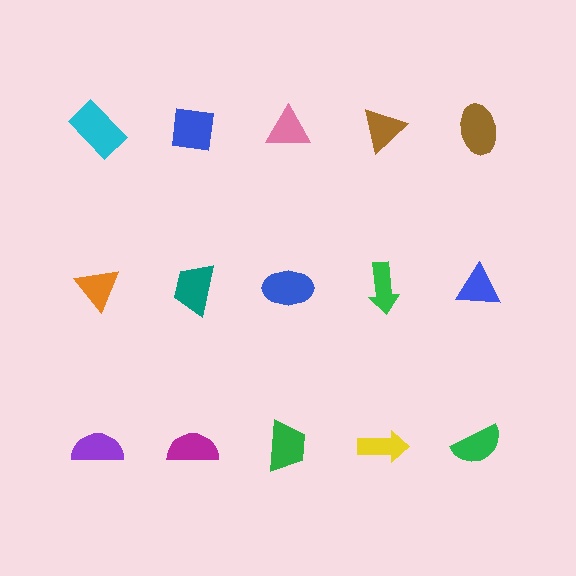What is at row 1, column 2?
A blue square.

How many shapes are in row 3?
5 shapes.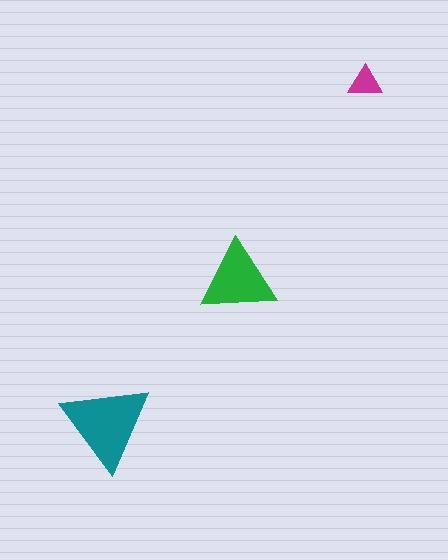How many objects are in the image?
There are 3 objects in the image.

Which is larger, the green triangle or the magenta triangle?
The green one.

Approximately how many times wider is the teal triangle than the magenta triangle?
About 2.5 times wider.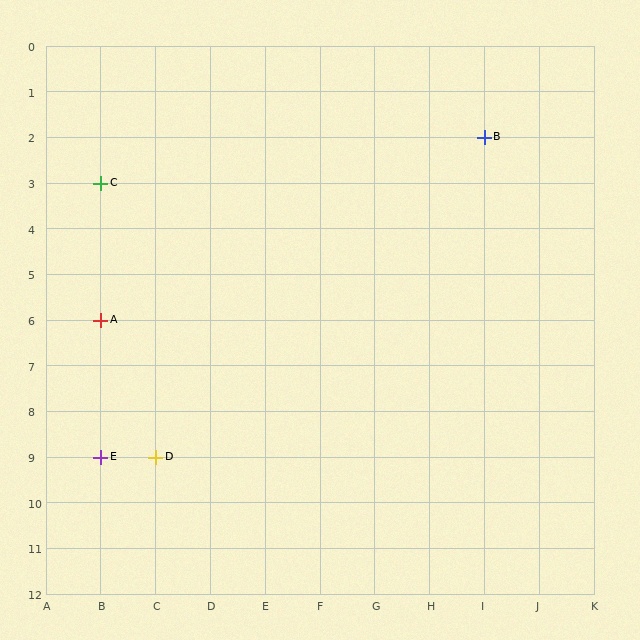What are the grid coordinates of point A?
Point A is at grid coordinates (B, 6).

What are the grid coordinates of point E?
Point E is at grid coordinates (B, 9).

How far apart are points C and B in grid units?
Points C and B are 7 columns and 1 row apart (about 7.1 grid units diagonally).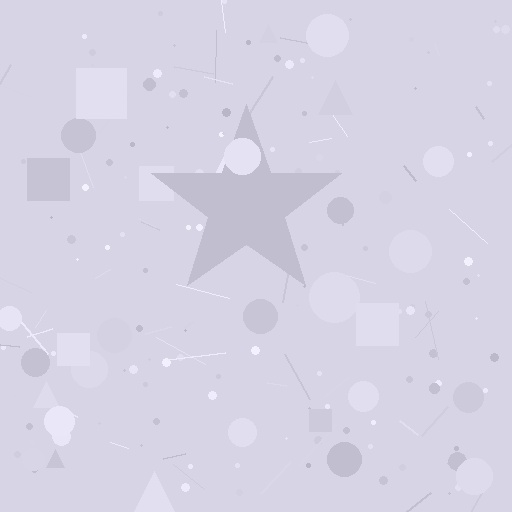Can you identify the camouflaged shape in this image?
The camouflaged shape is a star.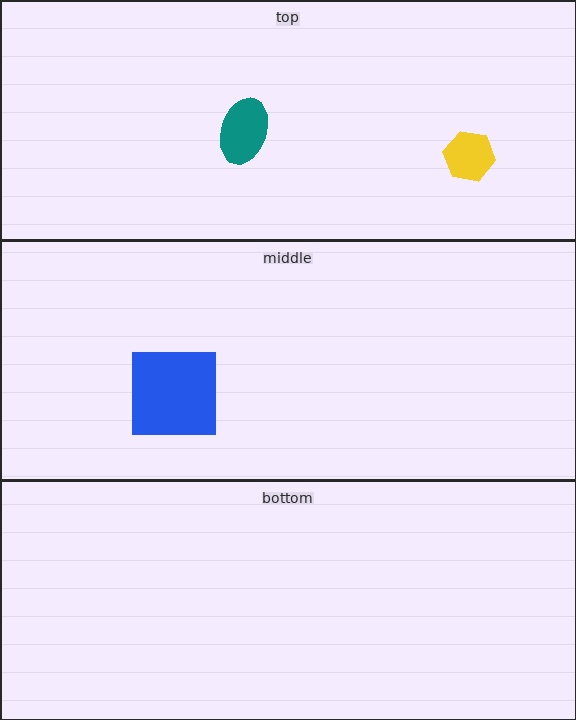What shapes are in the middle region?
The blue square.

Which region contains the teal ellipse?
The top region.